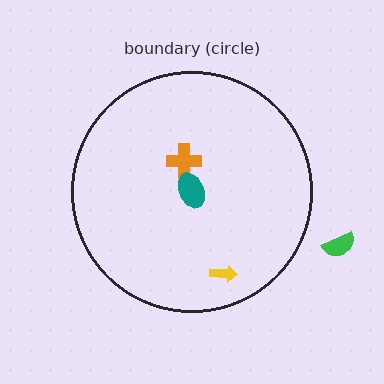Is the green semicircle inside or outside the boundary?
Outside.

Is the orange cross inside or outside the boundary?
Inside.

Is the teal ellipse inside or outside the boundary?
Inside.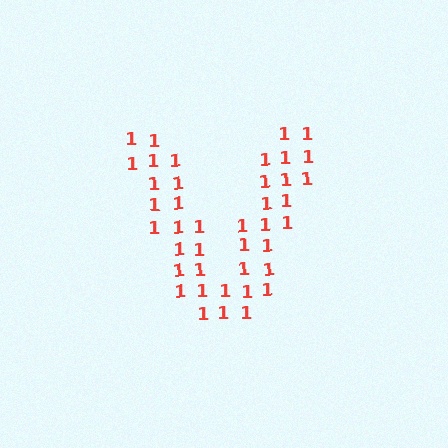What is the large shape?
The large shape is the letter V.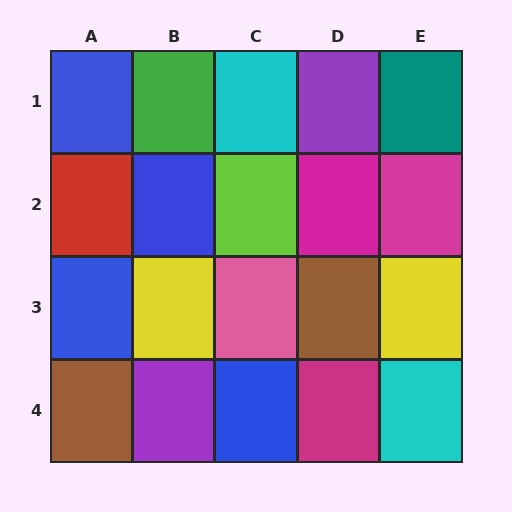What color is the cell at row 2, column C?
Lime.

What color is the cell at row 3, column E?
Yellow.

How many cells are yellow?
2 cells are yellow.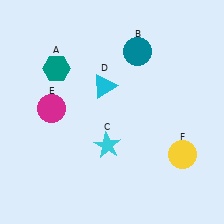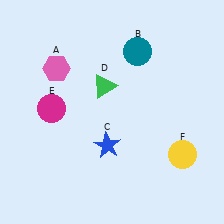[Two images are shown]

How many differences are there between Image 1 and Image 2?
There are 3 differences between the two images.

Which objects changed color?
A changed from teal to pink. C changed from cyan to blue. D changed from cyan to green.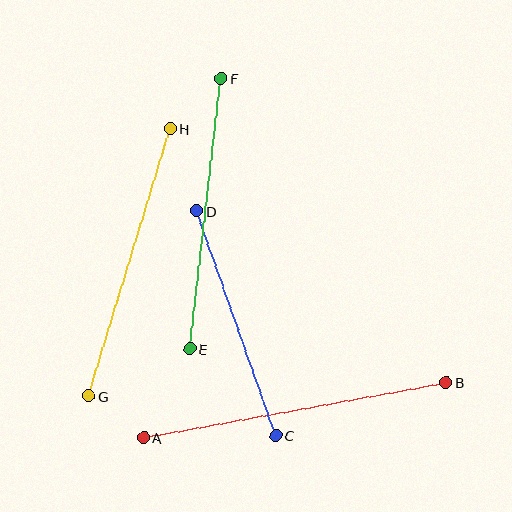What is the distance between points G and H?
The distance is approximately 280 pixels.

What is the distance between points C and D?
The distance is approximately 238 pixels.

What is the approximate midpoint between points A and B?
The midpoint is at approximately (295, 410) pixels.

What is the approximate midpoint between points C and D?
The midpoint is at approximately (236, 323) pixels.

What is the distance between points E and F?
The distance is approximately 272 pixels.